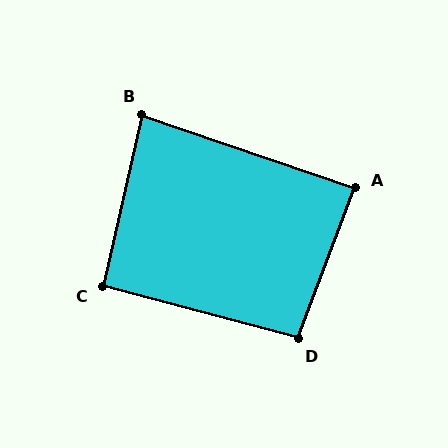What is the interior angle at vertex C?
Approximately 92 degrees (approximately right).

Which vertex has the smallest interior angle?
B, at approximately 84 degrees.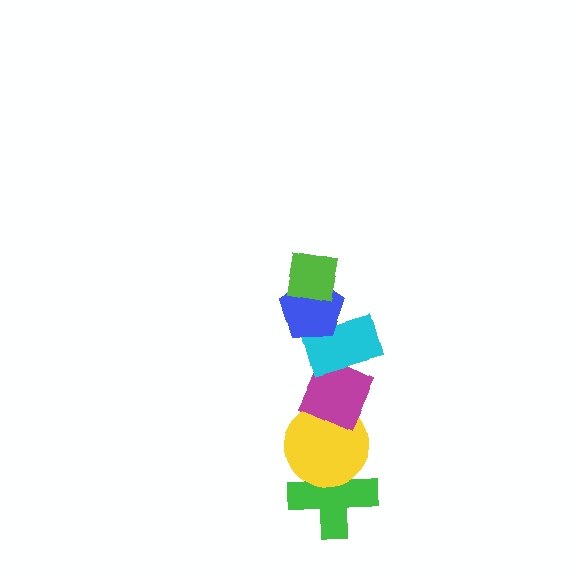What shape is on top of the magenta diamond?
The cyan rectangle is on top of the magenta diamond.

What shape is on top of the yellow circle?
The magenta diamond is on top of the yellow circle.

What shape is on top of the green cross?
The yellow circle is on top of the green cross.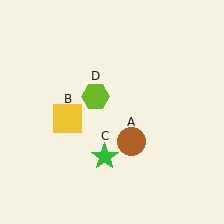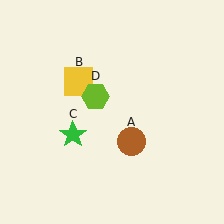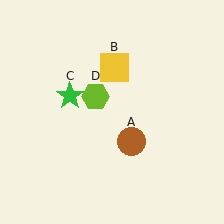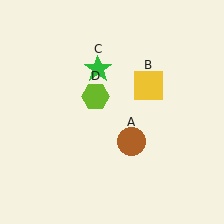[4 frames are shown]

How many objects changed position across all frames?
2 objects changed position: yellow square (object B), green star (object C).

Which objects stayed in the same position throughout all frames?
Brown circle (object A) and lime hexagon (object D) remained stationary.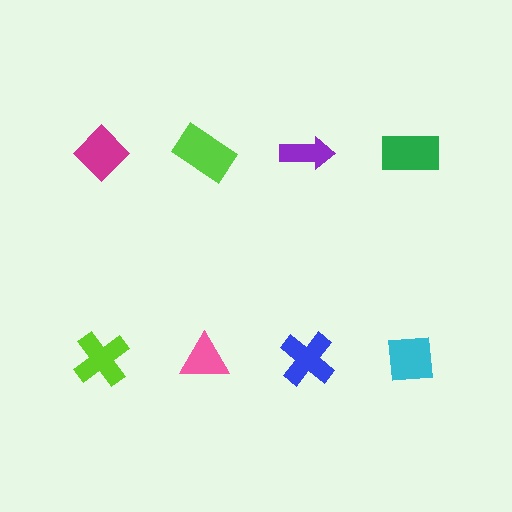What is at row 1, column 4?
A green rectangle.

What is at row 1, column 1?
A magenta diamond.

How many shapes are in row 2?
4 shapes.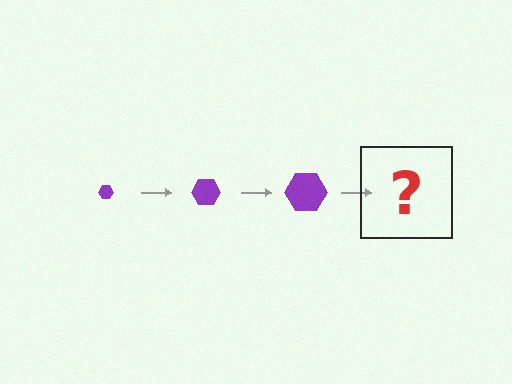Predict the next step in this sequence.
The next step is a purple hexagon, larger than the previous one.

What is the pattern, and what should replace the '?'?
The pattern is that the hexagon gets progressively larger each step. The '?' should be a purple hexagon, larger than the previous one.